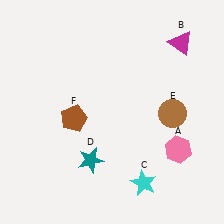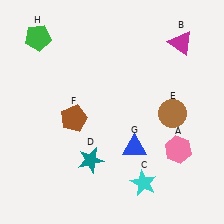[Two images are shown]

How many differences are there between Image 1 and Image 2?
There are 2 differences between the two images.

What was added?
A blue triangle (G), a green pentagon (H) were added in Image 2.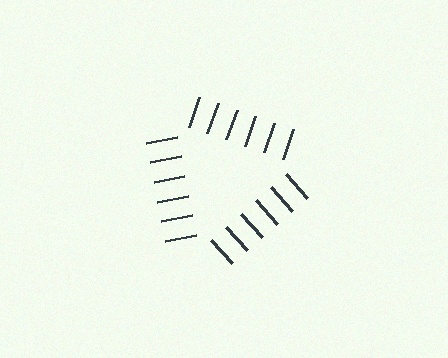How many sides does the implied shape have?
3 sides — the line-ends trace a triangle.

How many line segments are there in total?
18 — 6 along each of the 3 edges.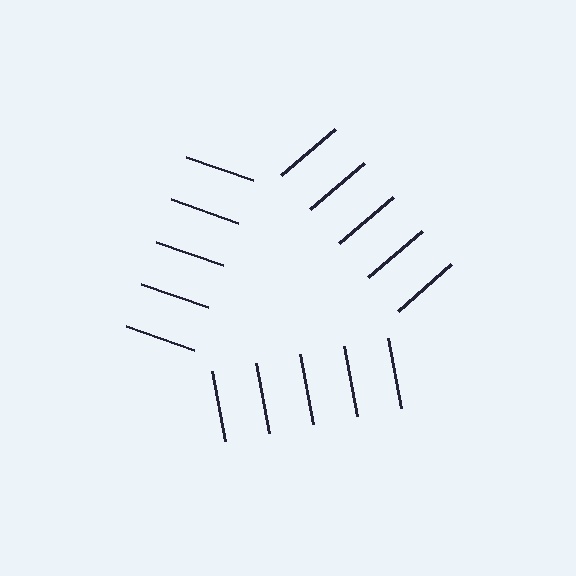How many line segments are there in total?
15 — 5 along each of the 3 edges.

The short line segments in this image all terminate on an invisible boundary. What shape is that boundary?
An illusory triangle — the line segments terminate on its edges but no continuous stroke is drawn.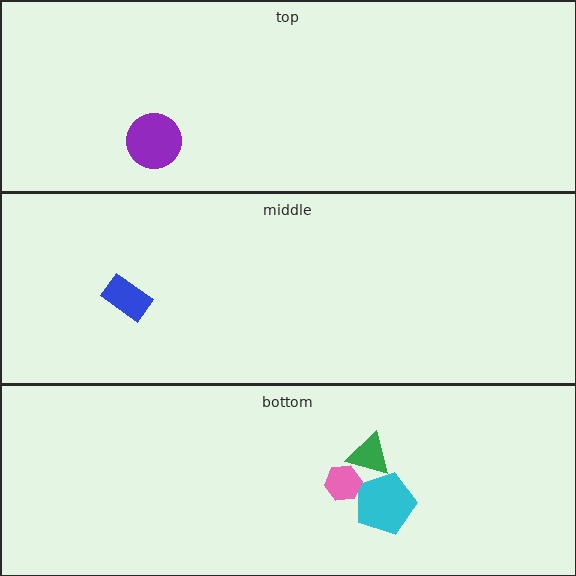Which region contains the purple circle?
The top region.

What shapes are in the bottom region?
The cyan pentagon, the pink hexagon, the green triangle.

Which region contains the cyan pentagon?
The bottom region.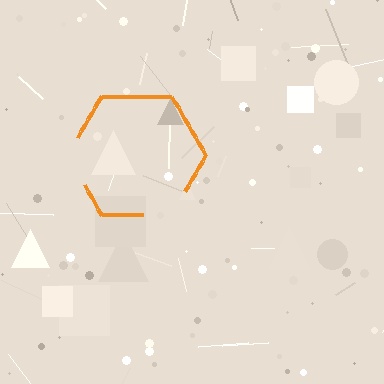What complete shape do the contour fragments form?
The contour fragments form a hexagon.